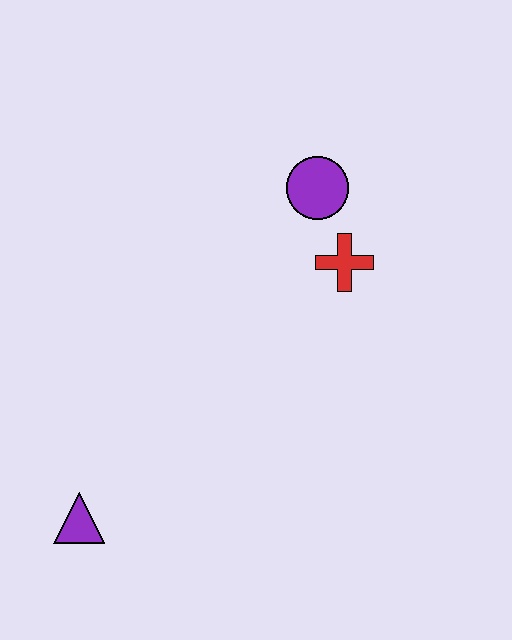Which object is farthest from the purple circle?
The purple triangle is farthest from the purple circle.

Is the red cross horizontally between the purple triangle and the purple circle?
No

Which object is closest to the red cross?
The purple circle is closest to the red cross.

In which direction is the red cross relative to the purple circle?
The red cross is below the purple circle.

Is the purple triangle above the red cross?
No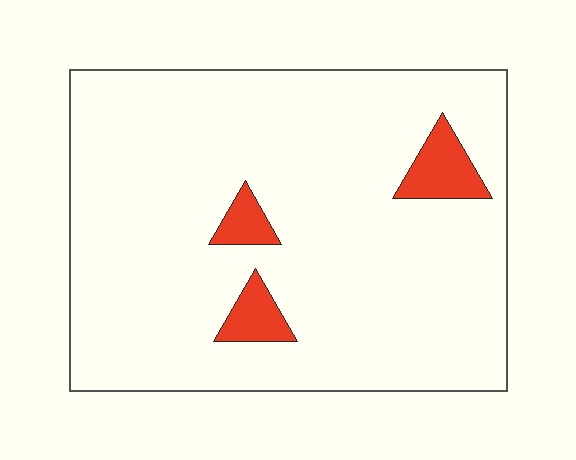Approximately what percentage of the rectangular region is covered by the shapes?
Approximately 5%.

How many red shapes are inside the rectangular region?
3.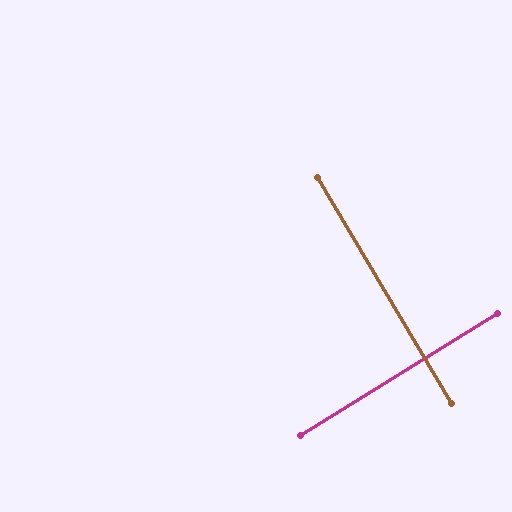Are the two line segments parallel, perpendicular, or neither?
Perpendicular — they meet at approximately 89°.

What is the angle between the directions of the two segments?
Approximately 89 degrees.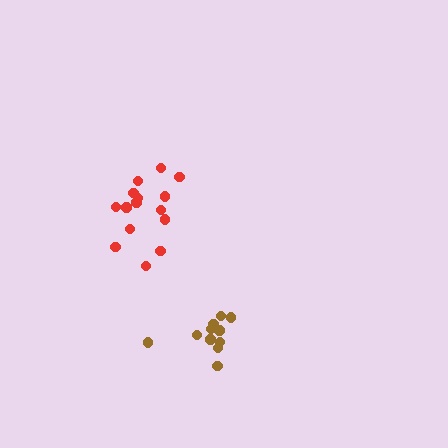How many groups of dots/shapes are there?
There are 2 groups.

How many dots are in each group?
Group 1: 11 dots, Group 2: 15 dots (26 total).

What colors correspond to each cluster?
The clusters are colored: brown, red.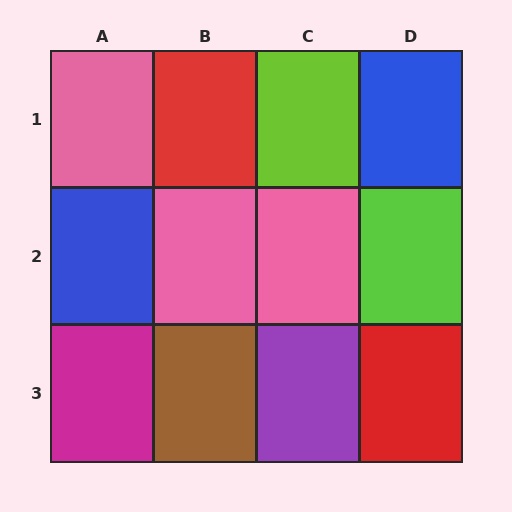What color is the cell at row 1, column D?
Blue.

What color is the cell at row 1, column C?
Lime.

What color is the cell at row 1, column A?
Pink.